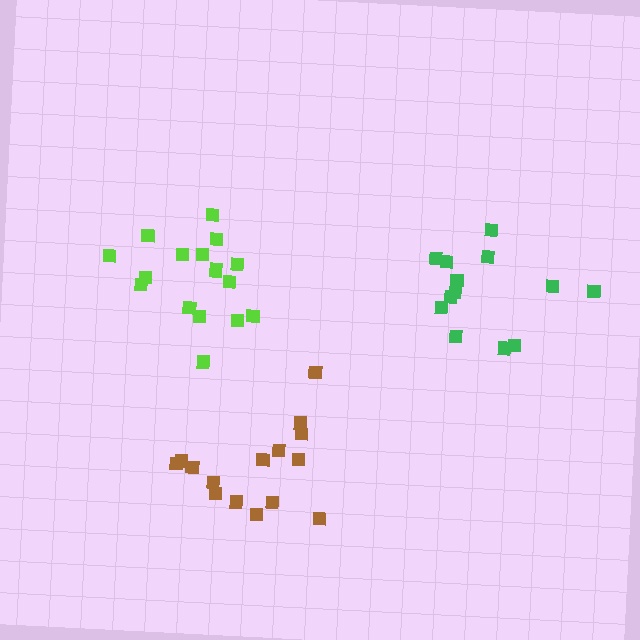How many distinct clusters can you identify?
There are 3 distinct clusters.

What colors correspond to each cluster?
The clusters are colored: green, brown, lime.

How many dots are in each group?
Group 1: 13 dots, Group 2: 15 dots, Group 3: 17 dots (45 total).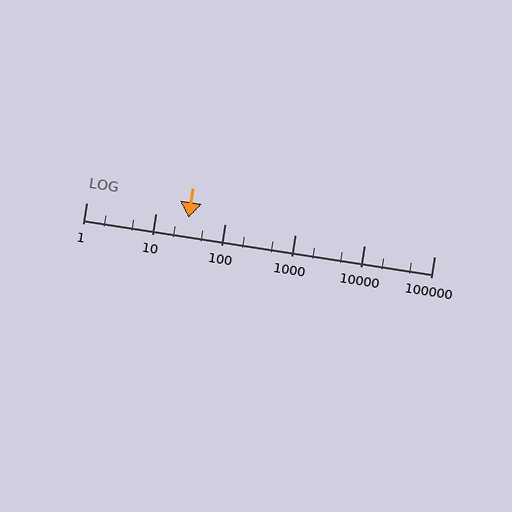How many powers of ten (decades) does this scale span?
The scale spans 5 decades, from 1 to 100000.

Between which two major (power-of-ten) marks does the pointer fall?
The pointer is between 10 and 100.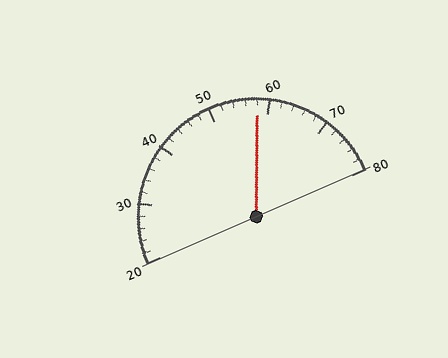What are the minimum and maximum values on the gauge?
The gauge ranges from 20 to 80.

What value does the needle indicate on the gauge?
The needle indicates approximately 58.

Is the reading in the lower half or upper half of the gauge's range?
The reading is in the upper half of the range (20 to 80).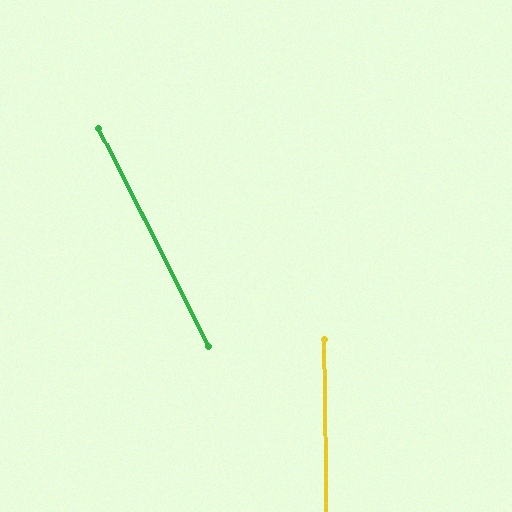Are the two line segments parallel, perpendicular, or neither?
Neither parallel nor perpendicular — they differ by about 26°.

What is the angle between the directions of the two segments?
Approximately 26 degrees.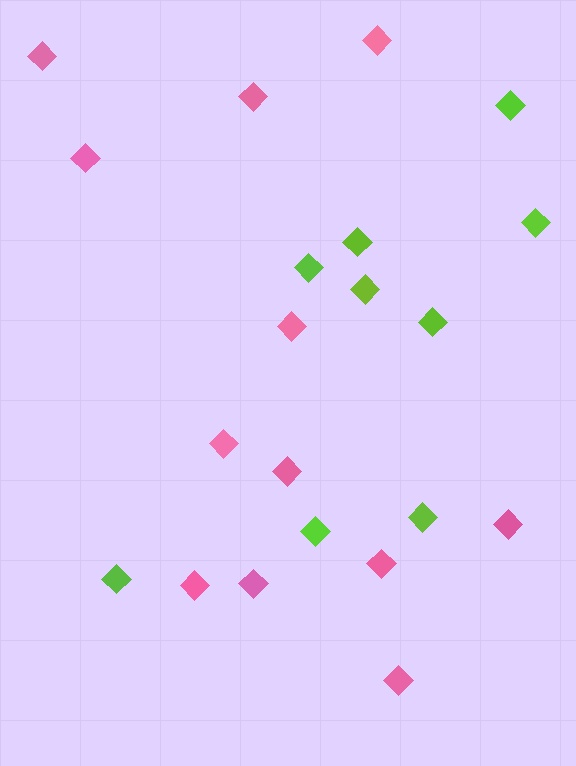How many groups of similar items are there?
There are 2 groups: one group of lime diamonds (9) and one group of pink diamonds (12).